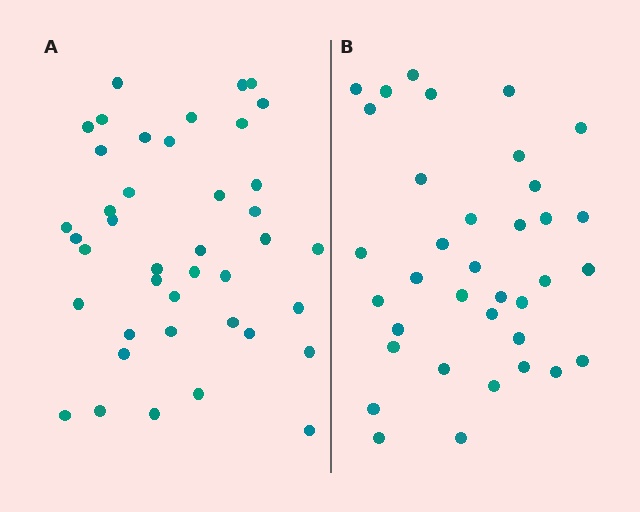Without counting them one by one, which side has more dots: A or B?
Region A (the left region) has more dots.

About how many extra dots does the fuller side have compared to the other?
Region A has about 5 more dots than region B.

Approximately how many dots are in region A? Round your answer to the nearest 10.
About 40 dots. (The exact count is 41, which rounds to 40.)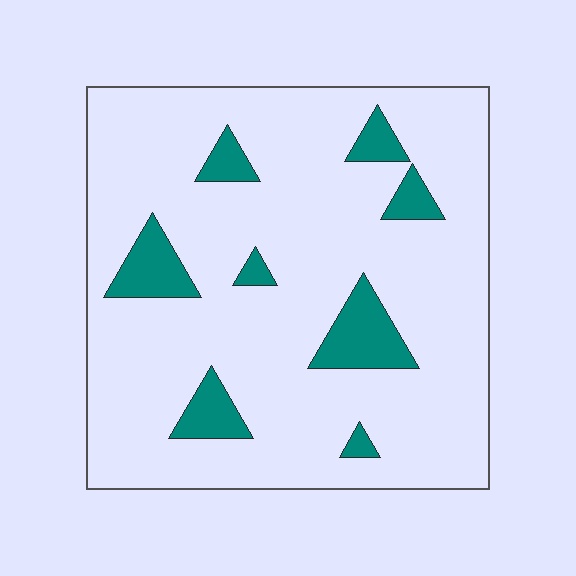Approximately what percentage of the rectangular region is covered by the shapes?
Approximately 15%.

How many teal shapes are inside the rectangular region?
8.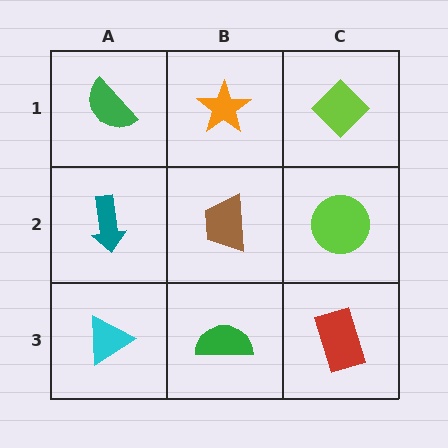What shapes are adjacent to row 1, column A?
A teal arrow (row 2, column A), an orange star (row 1, column B).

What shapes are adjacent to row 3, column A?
A teal arrow (row 2, column A), a green semicircle (row 3, column B).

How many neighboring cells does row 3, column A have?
2.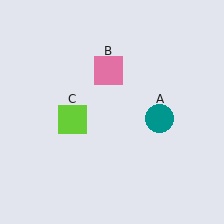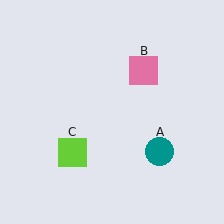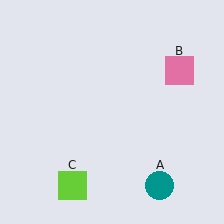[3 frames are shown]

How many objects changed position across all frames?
3 objects changed position: teal circle (object A), pink square (object B), lime square (object C).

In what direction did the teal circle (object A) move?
The teal circle (object A) moved down.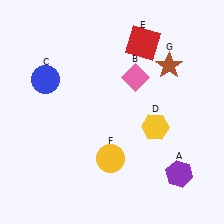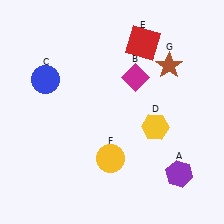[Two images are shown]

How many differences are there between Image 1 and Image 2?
There is 1 difference between the two images.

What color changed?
The diamond (B) changed from pink in Image 1 to magenta in Image 2.